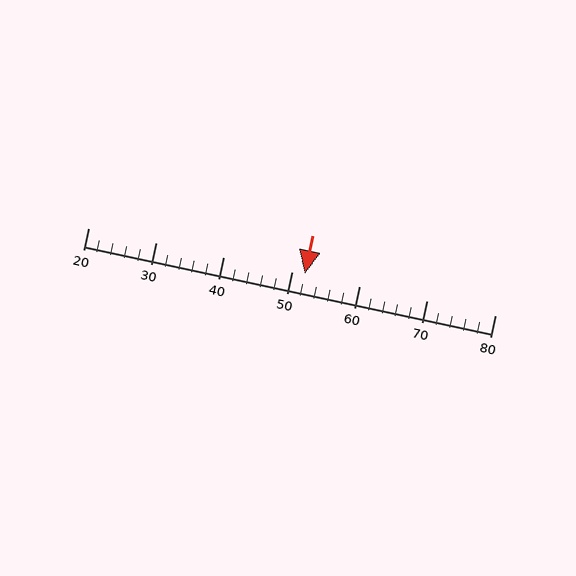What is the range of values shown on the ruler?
The ruler shows values from 20 to 80.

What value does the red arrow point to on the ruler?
The red arrow points to approximately 52.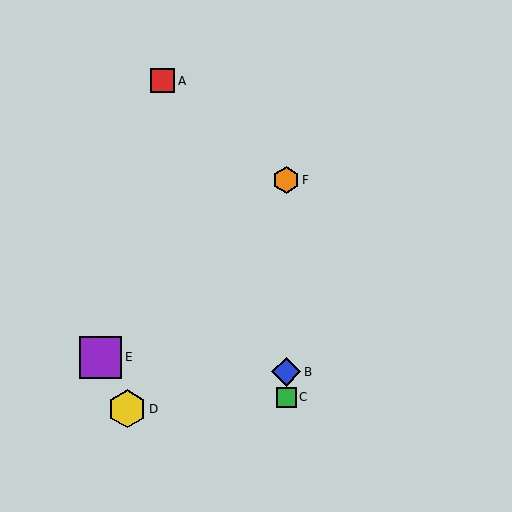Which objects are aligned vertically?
Objects B, C, F are aligned vertically.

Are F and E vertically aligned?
No, F is at x≈286 and E is at x≈101.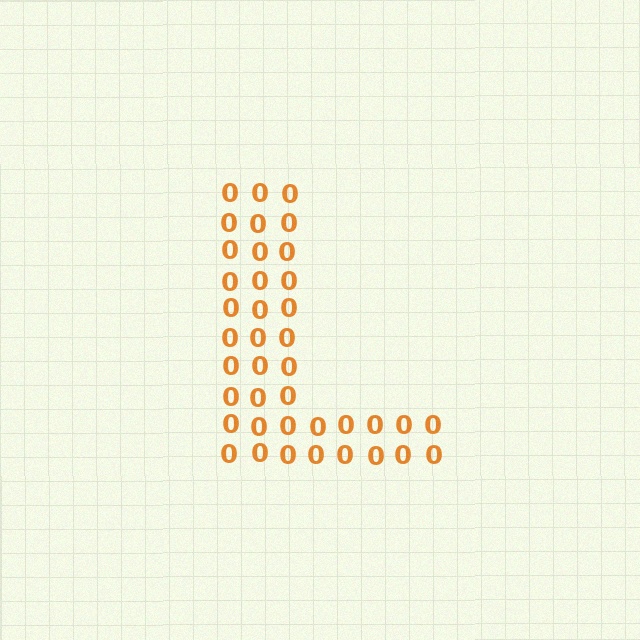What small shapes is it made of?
It is made of small digit 0's.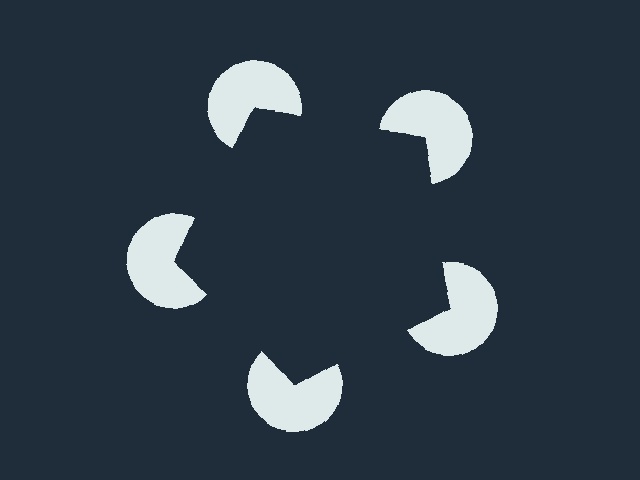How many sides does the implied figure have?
5 sides.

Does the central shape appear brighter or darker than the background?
It typically appears slightly darker than the background, even though no actual brightness change is drawn.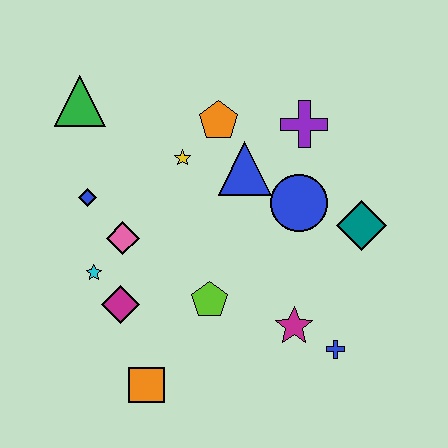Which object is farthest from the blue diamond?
The blue cross is farthest from the blue diamond.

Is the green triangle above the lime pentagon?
Yes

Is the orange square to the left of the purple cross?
Yes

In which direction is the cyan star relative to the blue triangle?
The cyan star is to the left of the blue triangle.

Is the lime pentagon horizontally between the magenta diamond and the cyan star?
No